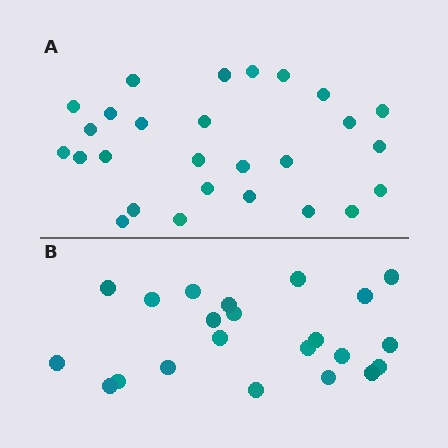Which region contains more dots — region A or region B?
Region A (the top region) has more dots.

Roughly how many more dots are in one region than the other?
Region A has about 5 more dots than region B.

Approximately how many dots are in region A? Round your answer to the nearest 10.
About 30 dots. (The exact count is 27, which rounds to 30.)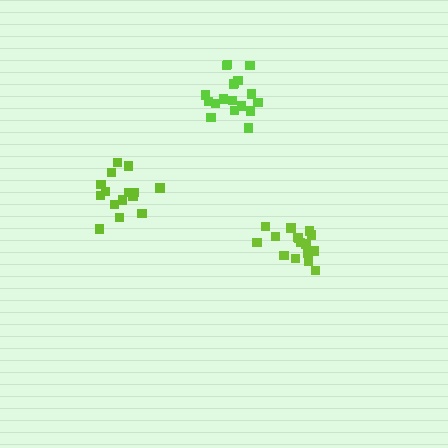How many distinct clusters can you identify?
There are 3 distinct clusters.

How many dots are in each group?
Group 1: 15 dots, Group 2: 18 dots, Group 3: 16 dots (49 total).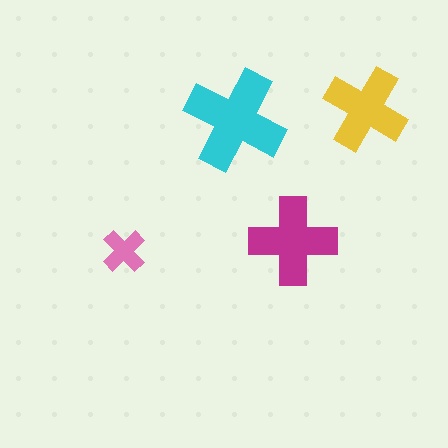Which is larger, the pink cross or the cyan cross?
The cyan one.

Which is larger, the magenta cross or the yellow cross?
The magenta one.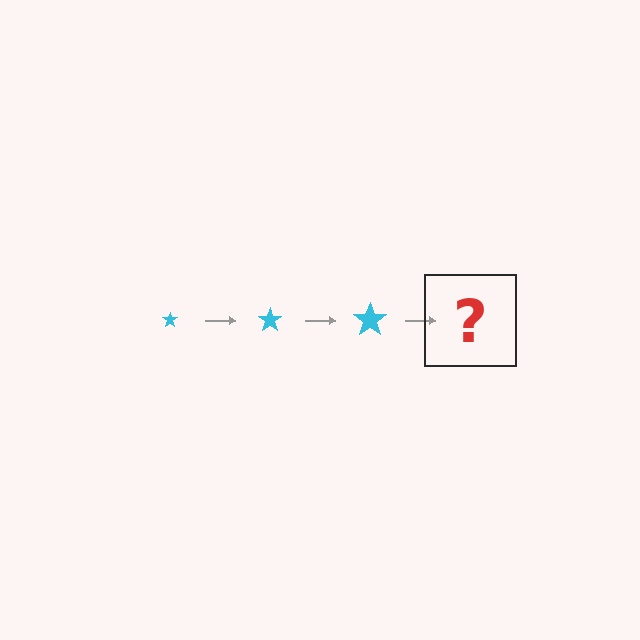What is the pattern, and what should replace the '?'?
The pattern is that the star gets progressively larger each step. The '?' should be a cyan star, larger than the previous one.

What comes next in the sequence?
The next element should be a cyan star, larger than the previous one.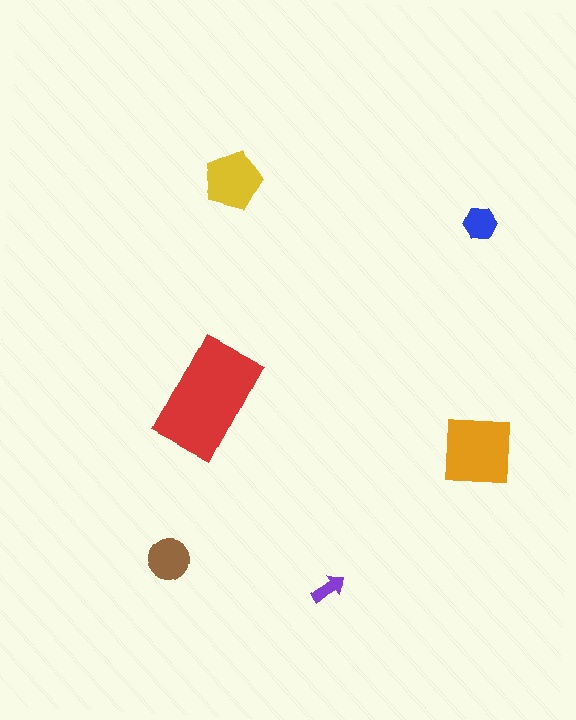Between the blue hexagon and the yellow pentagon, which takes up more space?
The yellow pentagon.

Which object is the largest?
The red rectangle.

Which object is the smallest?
The purple arrow.